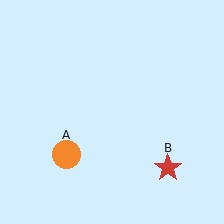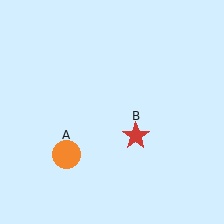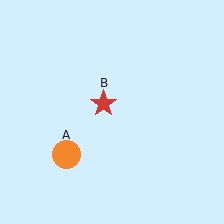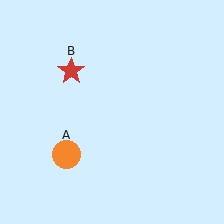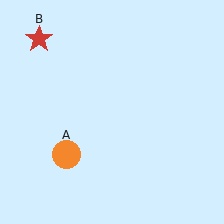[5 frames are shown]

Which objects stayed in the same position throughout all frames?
Orange circle (object A) remained stationary.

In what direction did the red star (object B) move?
The red star (object B) moved up and to the left.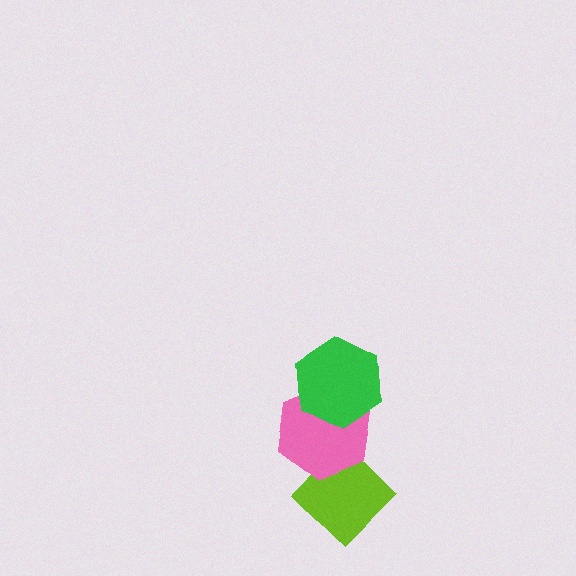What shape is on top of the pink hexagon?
The green hexagon is on top of the pink hexagon.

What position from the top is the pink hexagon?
The pink hexagon is 2nd from the top.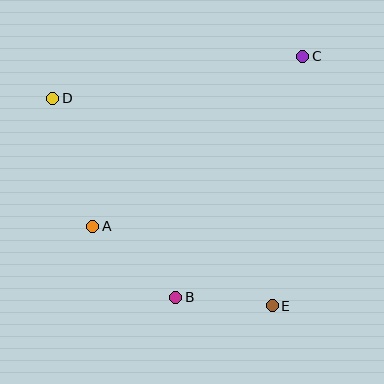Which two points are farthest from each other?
Points D and E are farthest from each other.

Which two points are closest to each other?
Points B and E are closest to each other.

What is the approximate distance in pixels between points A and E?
The distance between A and E is approximately 197 pixels.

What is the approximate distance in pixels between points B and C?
The distance between B and C is approximately 272 pixels.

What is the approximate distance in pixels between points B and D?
The distance between B and D is approximately 234 pixels.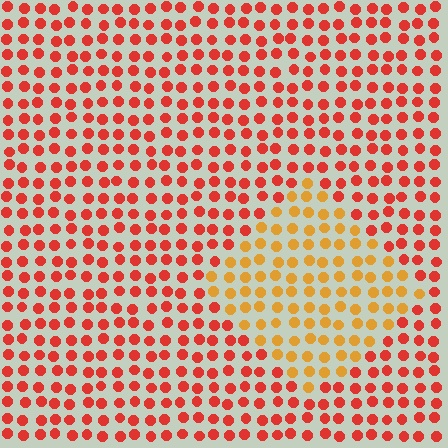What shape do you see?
I see a diamond.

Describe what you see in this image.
The image is filled with small red elements in a uniform arrangement. A diamond-shaped region is visible where the elements are tinted to a slightly different hue, forming a subtle color boundary.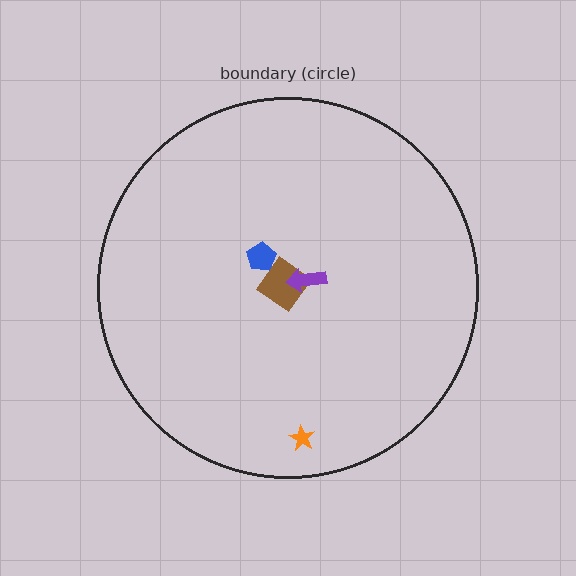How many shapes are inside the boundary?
4 inside, 0 outside.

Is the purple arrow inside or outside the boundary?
Inside.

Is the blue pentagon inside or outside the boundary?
Inside.